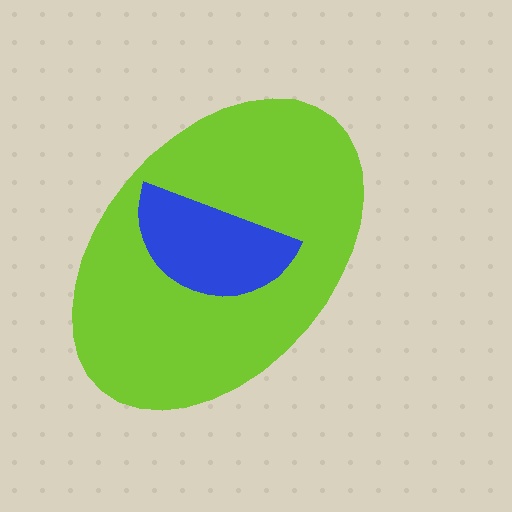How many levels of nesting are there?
2.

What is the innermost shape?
The blue semicircle.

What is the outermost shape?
The lime ellipse.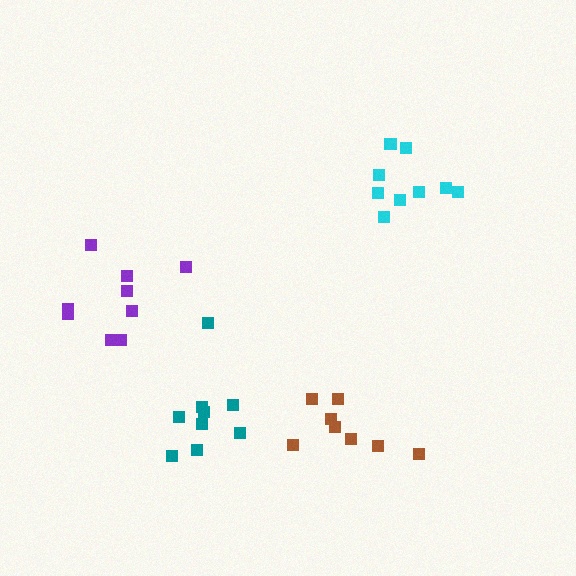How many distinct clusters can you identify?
There are 4 distinct clusters.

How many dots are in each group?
Group 1: 8 dots, Group 2: 9 dots, Group 3: 9 dots, Group 4: 9 dots (35 total).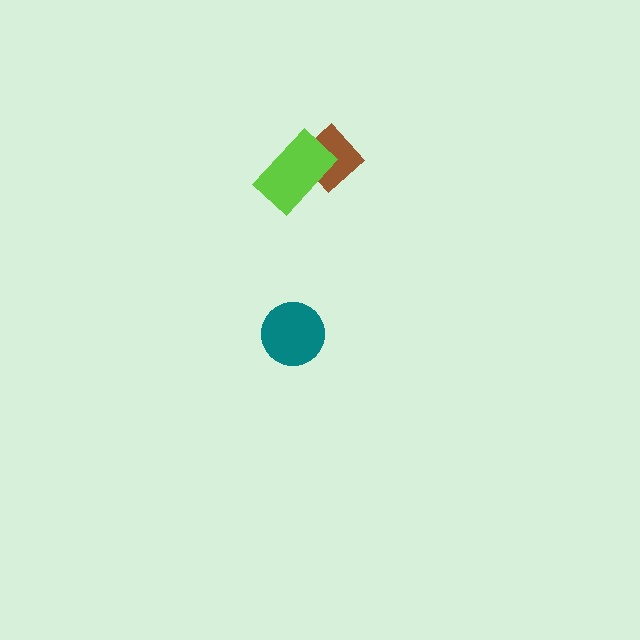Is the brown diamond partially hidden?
Yes, it is partially covered by another shape.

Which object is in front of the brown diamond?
The lime rectangle is in front of the brown diamond.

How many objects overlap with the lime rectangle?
1 object overlaps with the lime rectangle.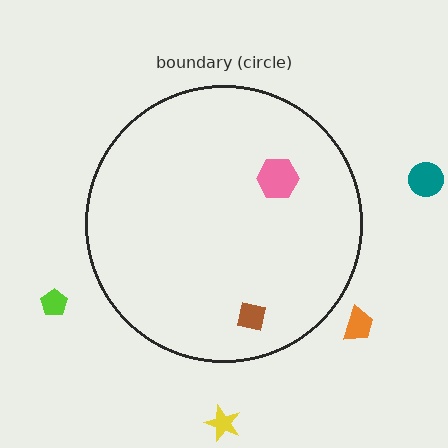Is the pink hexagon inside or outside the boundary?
Inside.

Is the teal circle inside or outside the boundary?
Outside.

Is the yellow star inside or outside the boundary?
Outside.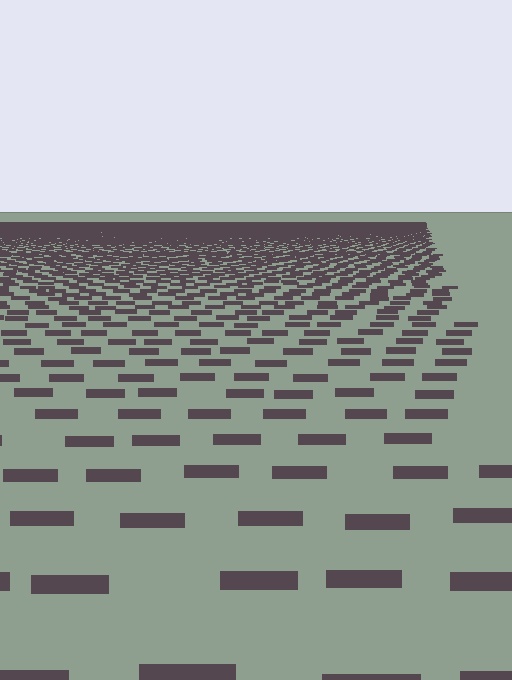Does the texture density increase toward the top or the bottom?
Density increases toward the top.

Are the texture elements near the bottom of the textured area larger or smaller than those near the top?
Larger. Near the bottom, elements are closer to the viewer and appear at a bigger on-screen size.